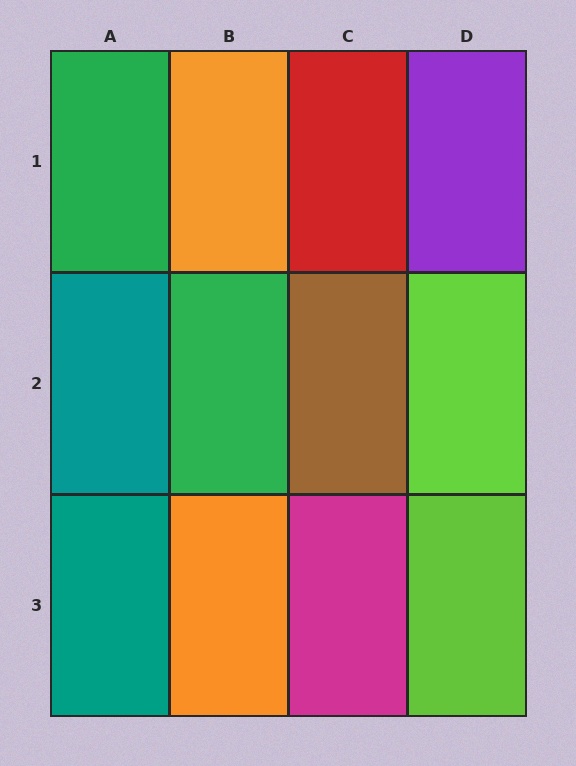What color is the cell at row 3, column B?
Orange.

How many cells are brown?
1 cell is brown.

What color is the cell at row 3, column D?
Lime.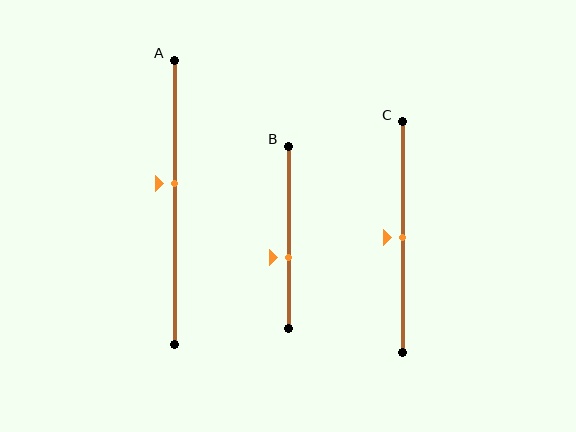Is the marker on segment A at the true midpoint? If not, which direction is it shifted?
No, the marker on segment A is shifted upward by about 7% of the segment length.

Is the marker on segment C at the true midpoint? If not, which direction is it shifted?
Yes, the marker on segment C is at the true midpoint.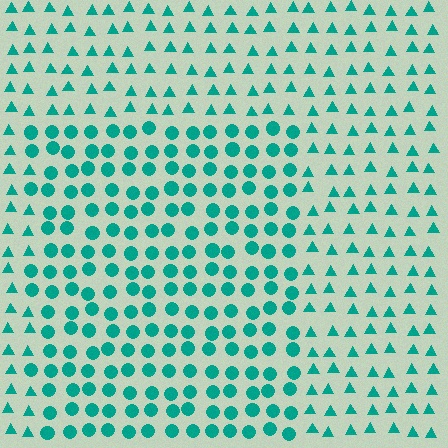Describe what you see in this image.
The image is filled with small teal elements arranged in a uniform grid. A rectangle-shaped region contains circles, while the surrounding area contains triangles. The boundary is defined purely by the change in element shape.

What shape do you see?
I see a rectangle.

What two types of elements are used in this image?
The image uses circles inside the rectangle region and triangles outside it.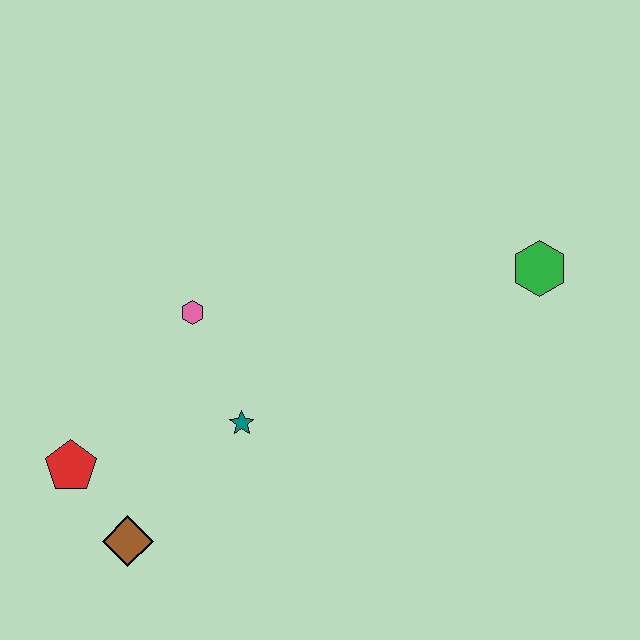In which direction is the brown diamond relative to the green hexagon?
The brown diamond is to the left of the green hexagon.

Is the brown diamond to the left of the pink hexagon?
Yes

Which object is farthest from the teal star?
The green hexagon is farthest from the teal star.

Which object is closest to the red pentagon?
The brown diamond is closest to the red pentagon.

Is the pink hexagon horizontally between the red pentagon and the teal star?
Yes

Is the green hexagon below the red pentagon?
No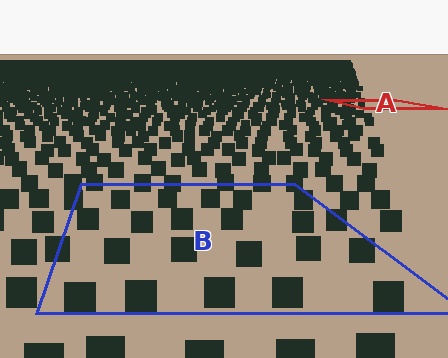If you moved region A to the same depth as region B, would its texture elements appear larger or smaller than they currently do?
They would appear larger. At a closer depth, the same texture elements are projected at a bigger on-screen size.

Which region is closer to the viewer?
Region B is closer. The texture elements there are larger and more spread out.